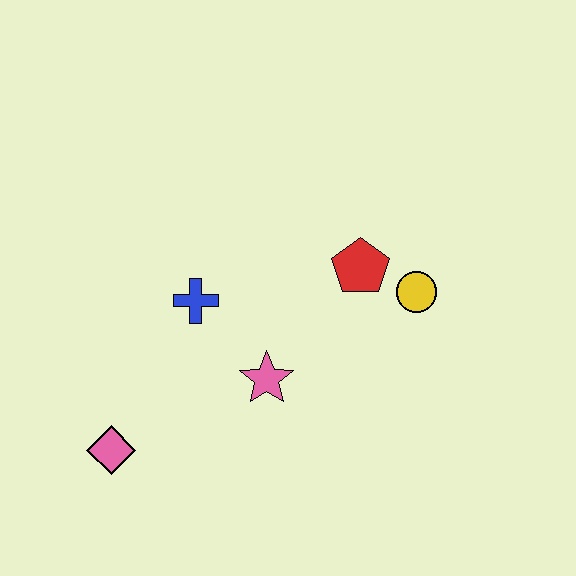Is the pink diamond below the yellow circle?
Yes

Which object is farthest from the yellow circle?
The pink diamond is farthest from the yellow circle.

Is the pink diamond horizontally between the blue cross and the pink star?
No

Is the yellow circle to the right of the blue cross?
Yes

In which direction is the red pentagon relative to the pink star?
The red pentagon is above the pink star.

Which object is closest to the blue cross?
The pink star is closest to the blue cross.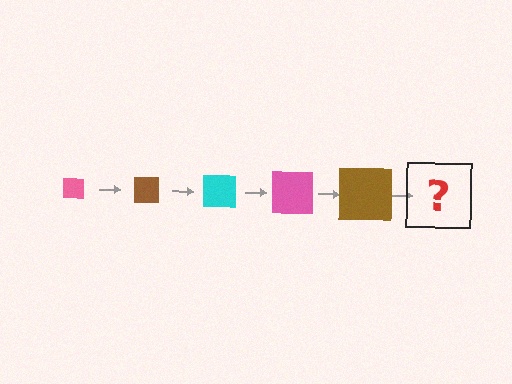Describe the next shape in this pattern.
It should be a cyan square, larger than the previous one.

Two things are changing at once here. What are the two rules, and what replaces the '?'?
The two rules are that the square grows larger each step and the color cycles through pink, brown, and cyan. The '?' should be a cyan square, larger than the previous one.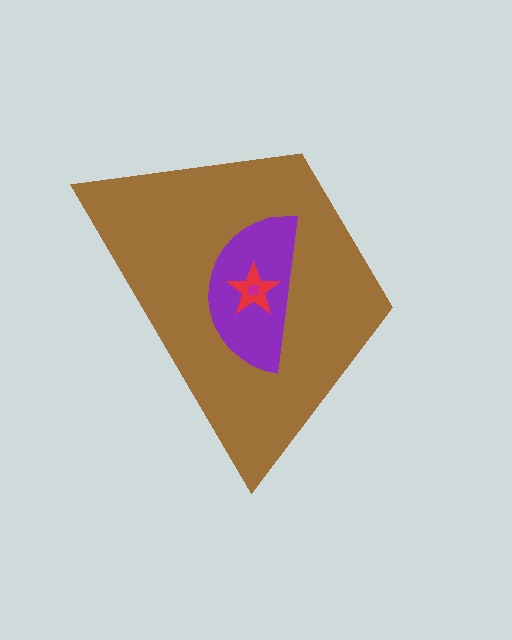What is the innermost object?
The magenta square.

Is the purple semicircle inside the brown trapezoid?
Yes.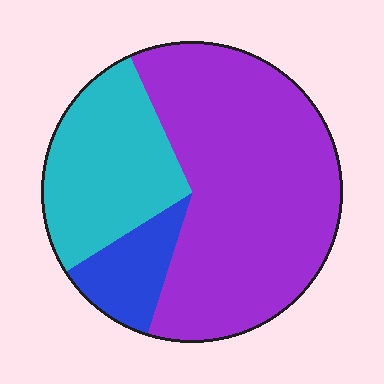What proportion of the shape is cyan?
Cyan covers roughly 25% of the shape.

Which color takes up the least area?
Blue, at roughly 10%.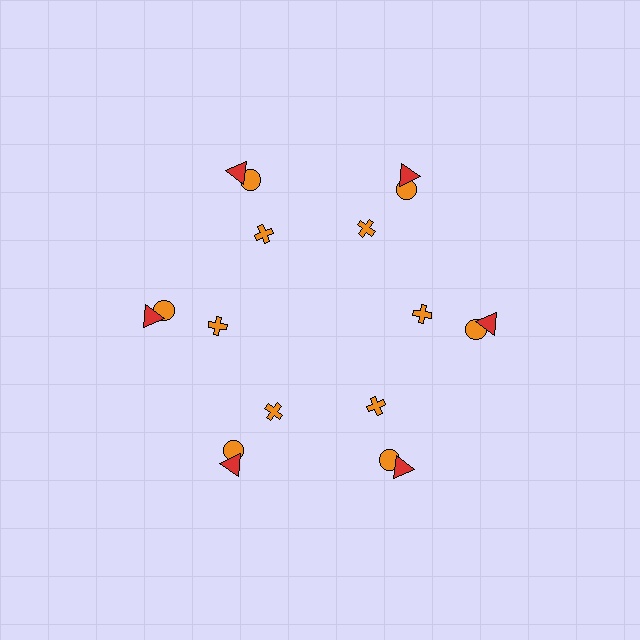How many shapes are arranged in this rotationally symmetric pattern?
There are 18 shapes, arranged in 6 groups of 3.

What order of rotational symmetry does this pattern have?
This pattern has 6-fold rotational symmetry.